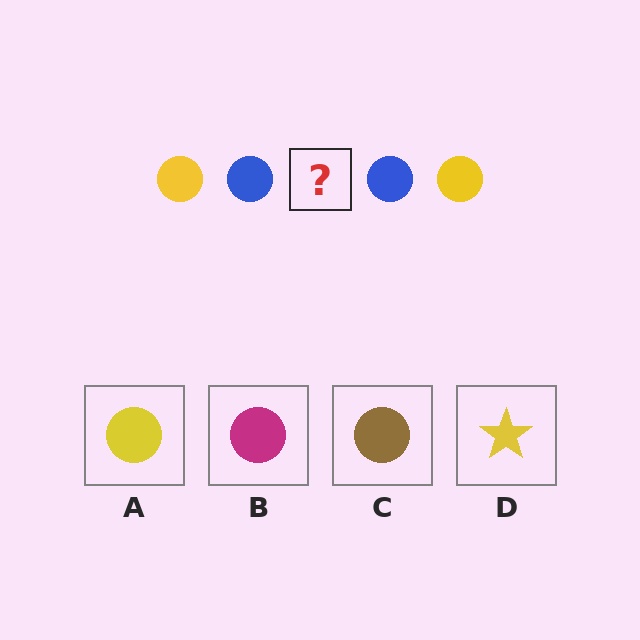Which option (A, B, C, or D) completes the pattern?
A.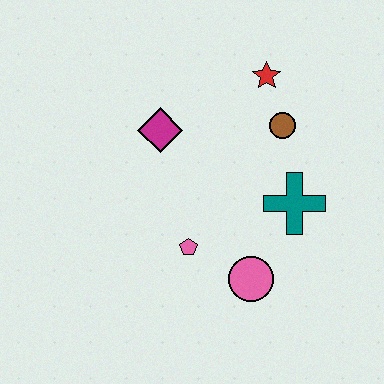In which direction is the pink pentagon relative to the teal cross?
The pink pentagon is to the left of the teal cross.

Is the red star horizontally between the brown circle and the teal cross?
No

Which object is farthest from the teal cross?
The magenta diamond is farthest from the teal cross.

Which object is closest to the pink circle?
The pink pentagon is closest to the pink circle.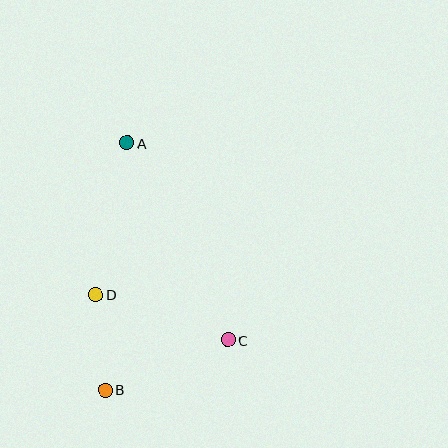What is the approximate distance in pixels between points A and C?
The distance between A and C is approximately 221 pixels.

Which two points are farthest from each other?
Points A and B are farthest from each other.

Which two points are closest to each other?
Points B and D are closest to each other.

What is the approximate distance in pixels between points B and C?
The distance between B and C is approximately 132 pixels.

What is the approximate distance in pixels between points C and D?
The distance between C and D is approximately 140 pixels.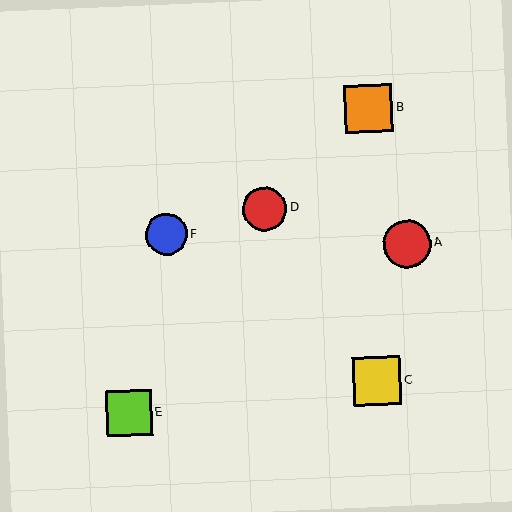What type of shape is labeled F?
Shape F is a blue circle.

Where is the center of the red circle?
The center of the red circle is at (265, 209).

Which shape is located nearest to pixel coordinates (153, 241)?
The blue circle (labeled F) at (167, 234) is nearest to that location.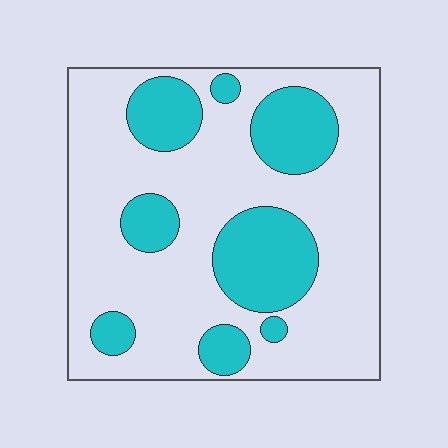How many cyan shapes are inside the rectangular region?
8.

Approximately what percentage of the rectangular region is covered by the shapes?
Approximately 30%.